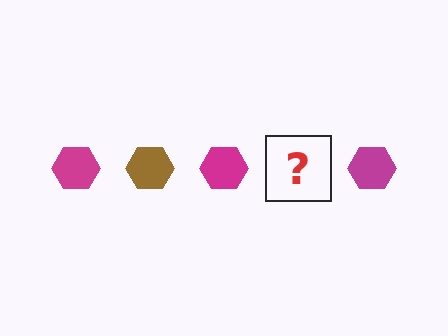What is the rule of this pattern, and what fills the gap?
The rule is that the pattern cycles through magenta, brown hexagons. The gap should be filled with a brown hexagon.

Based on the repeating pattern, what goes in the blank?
The blank should be a brown hexagon.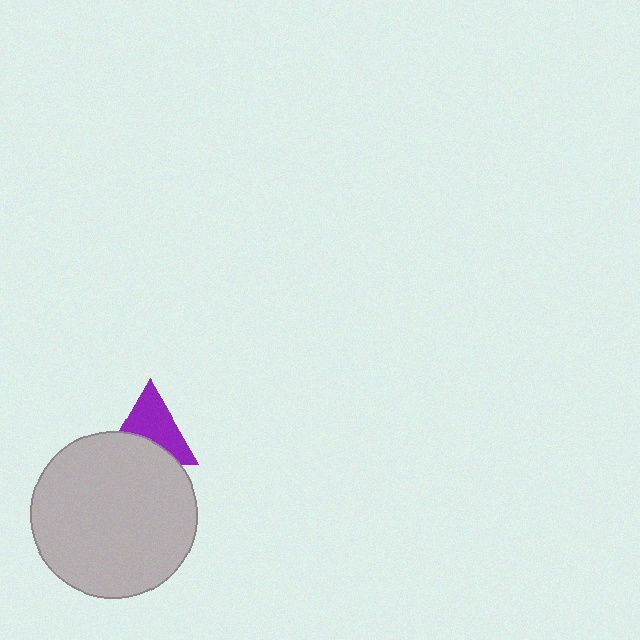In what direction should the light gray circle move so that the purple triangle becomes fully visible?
The light gray circle should move down. That is the shortest direction to clear the overlap and leave the purple triangle fully visible.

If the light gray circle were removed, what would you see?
You would see the complete purple triangle.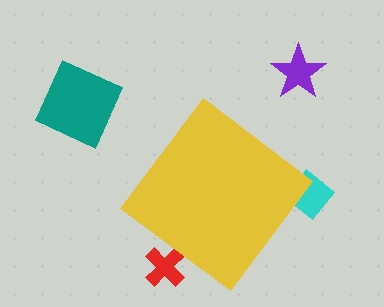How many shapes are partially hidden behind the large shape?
2 shapes are partially hidden.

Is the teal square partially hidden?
No, the teal square is fully visible.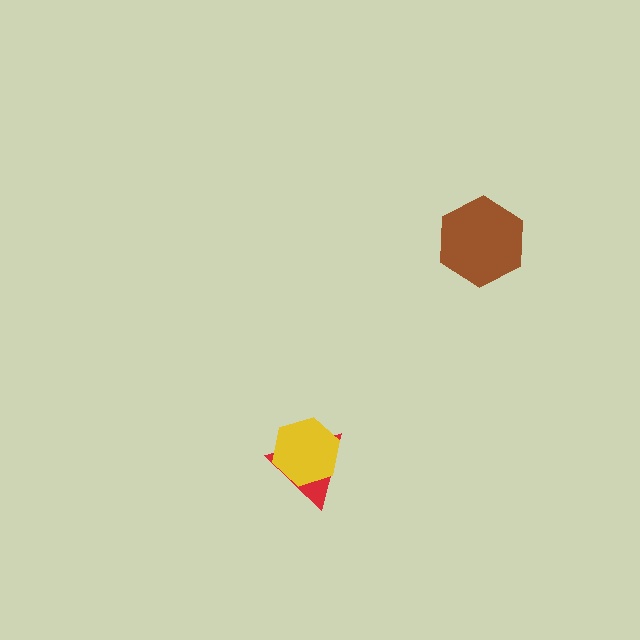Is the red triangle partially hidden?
Yes, it is partially covered by another shape.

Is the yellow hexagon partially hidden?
No, no other shape covers it.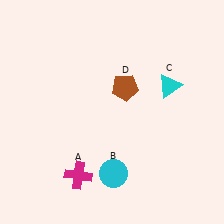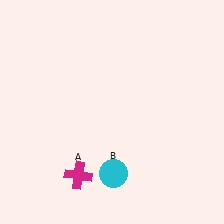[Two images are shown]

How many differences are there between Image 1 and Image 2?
There are 2 differences between the two images.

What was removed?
The brown pentagon (D), the cyan triangle (C) were removed in Image 2.